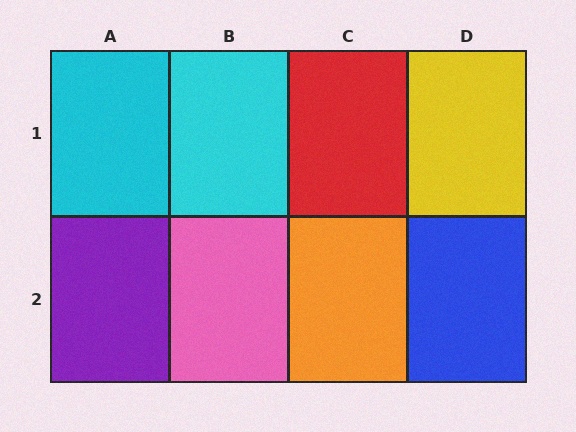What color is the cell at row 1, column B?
Cyan.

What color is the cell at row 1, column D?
Yellow.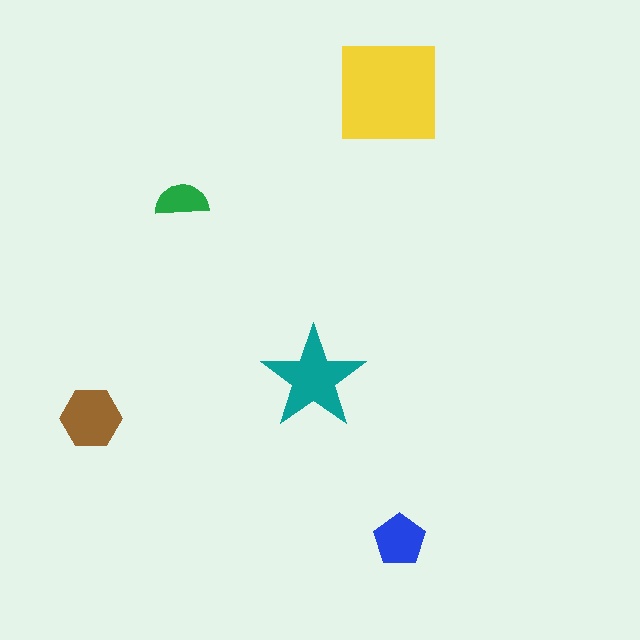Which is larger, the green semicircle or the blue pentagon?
The blue pentagon.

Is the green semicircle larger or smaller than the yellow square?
Smaller.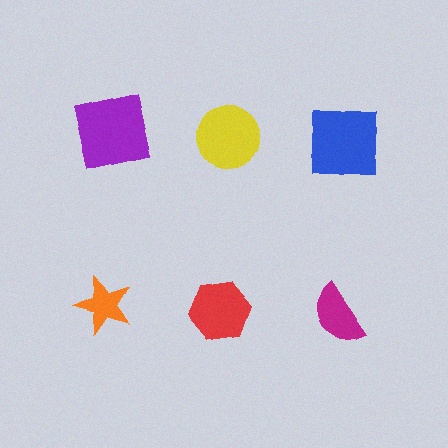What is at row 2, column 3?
A magenta semicircle.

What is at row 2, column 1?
An orange star.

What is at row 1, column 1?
A purple square.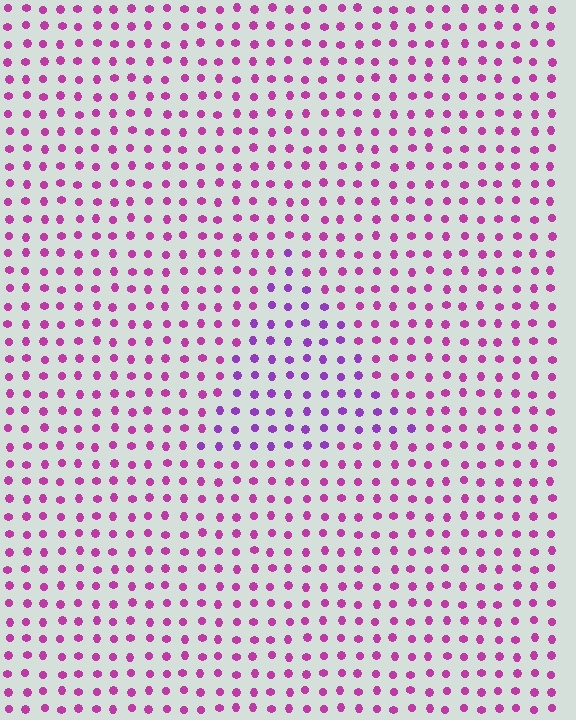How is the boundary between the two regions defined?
The boundary is defined purely by a slight shift in hue (about 31 degrees). Spacing, size, and orientation are identical on both sides.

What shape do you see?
I see a triangle.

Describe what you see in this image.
The image is filled with small magenta elements in a uniform arrangement. A triangle-shaped region is visible where the elements are tinted to a slightly different hue, forming a subtle color boundary.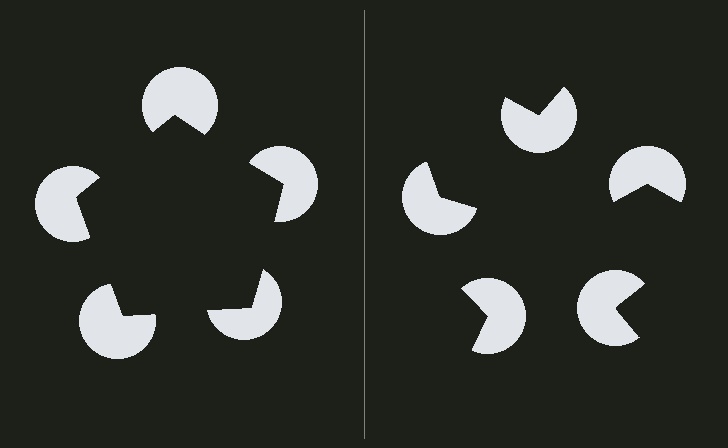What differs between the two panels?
The pac-man discs are positioned identically on both sides; only the wedge orientations differ. On the left they align to a pentagon; on the right they are misaligned.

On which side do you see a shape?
An illusory pentagon appears on the left side. On the right side the wedge cuts are rotated, so no coherent shape forms.